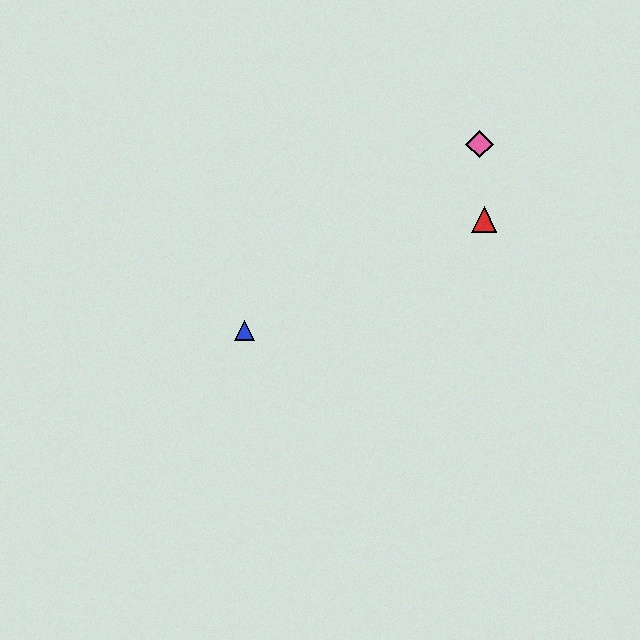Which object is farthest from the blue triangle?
The pink diamond is farthest from the blue triangle.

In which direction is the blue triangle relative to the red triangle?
The blue triangle is to the left of the red triangle.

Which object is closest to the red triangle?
The pink diamond is closest to the red triangle.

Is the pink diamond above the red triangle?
Yes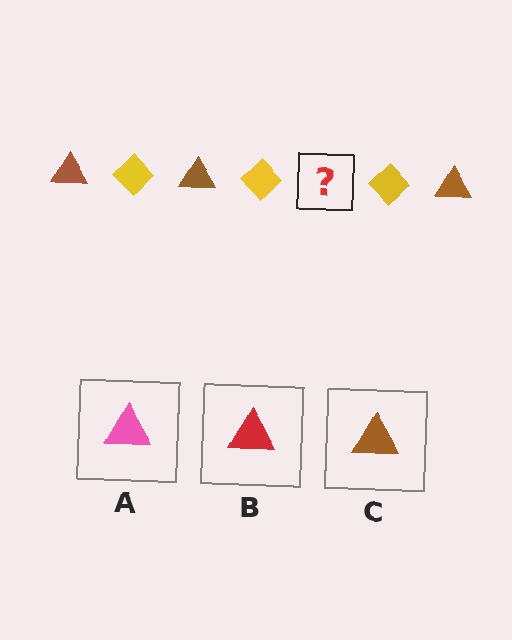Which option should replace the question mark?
Option C.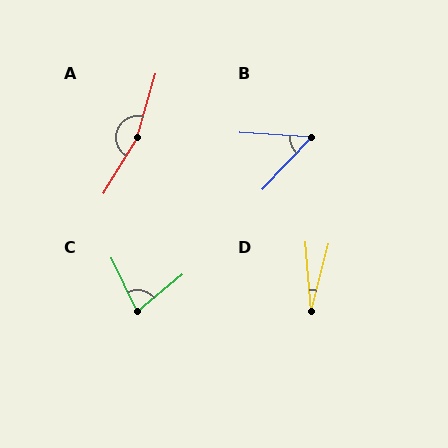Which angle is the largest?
A, at approximately 165 degrees.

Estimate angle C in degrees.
Approximately 76 degrees.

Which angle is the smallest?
D, at approximately 20 degrees.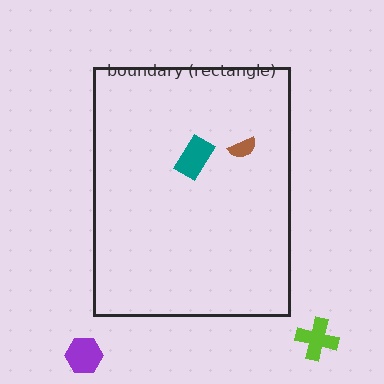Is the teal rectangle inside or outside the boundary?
Inside.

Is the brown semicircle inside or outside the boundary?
Inside.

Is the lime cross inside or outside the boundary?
Outside.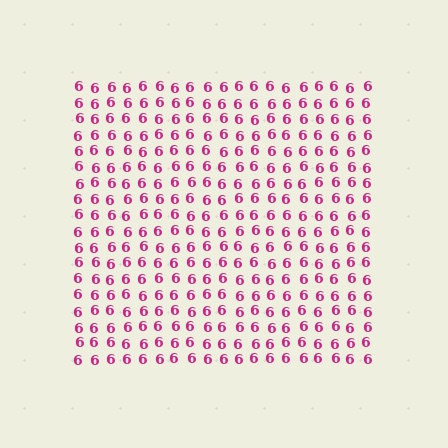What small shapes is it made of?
It is made of small digit 6's.